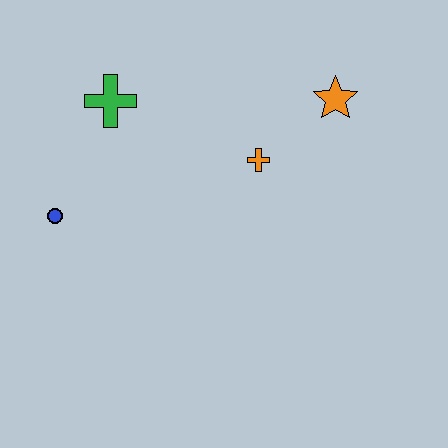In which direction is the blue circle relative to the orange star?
The blue circle is to the left of the orange star.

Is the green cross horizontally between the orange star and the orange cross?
No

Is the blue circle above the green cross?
No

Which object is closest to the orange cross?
The orange star is closest to the orange cross.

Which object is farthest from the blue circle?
The orange star is farthest from the blue circle.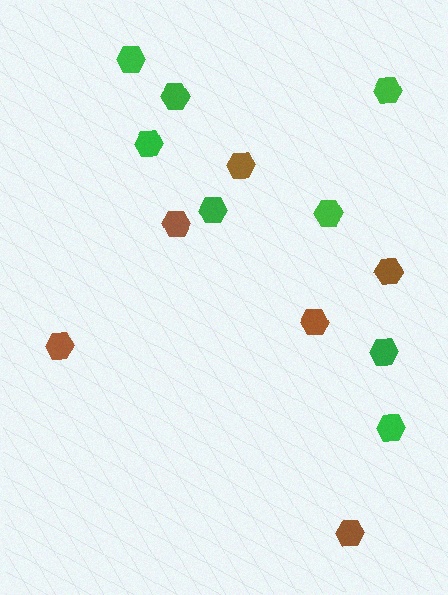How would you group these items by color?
There are 2 groups: one group of green hexagons (8) and one group of brown hexagons (6).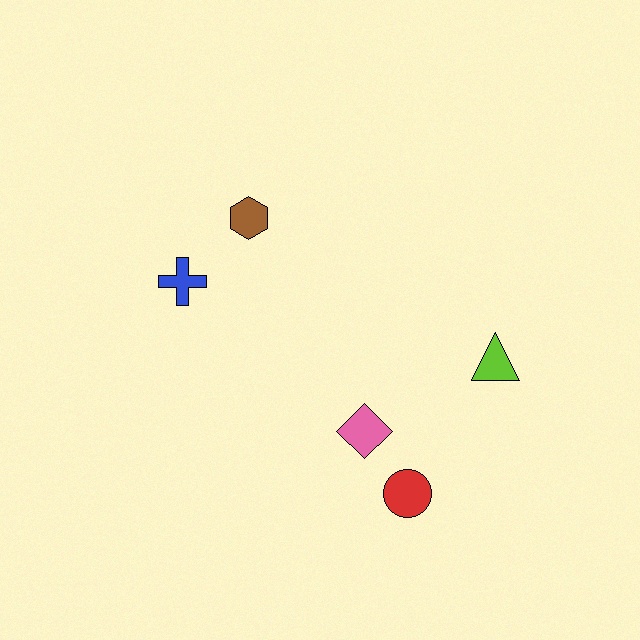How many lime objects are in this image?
There is 1 lime object.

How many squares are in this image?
There are no squares.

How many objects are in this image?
There are 5 objects.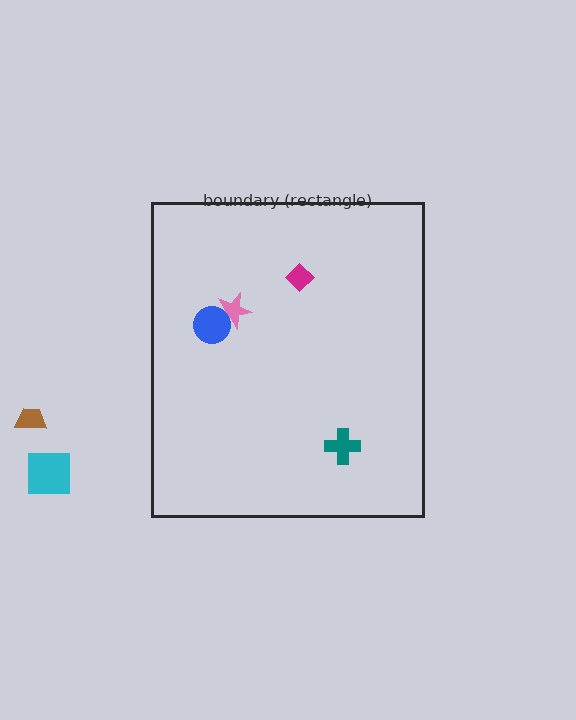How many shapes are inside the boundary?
4 inside, 2 outside.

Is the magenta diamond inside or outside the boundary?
Inside.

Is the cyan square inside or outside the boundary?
Outside.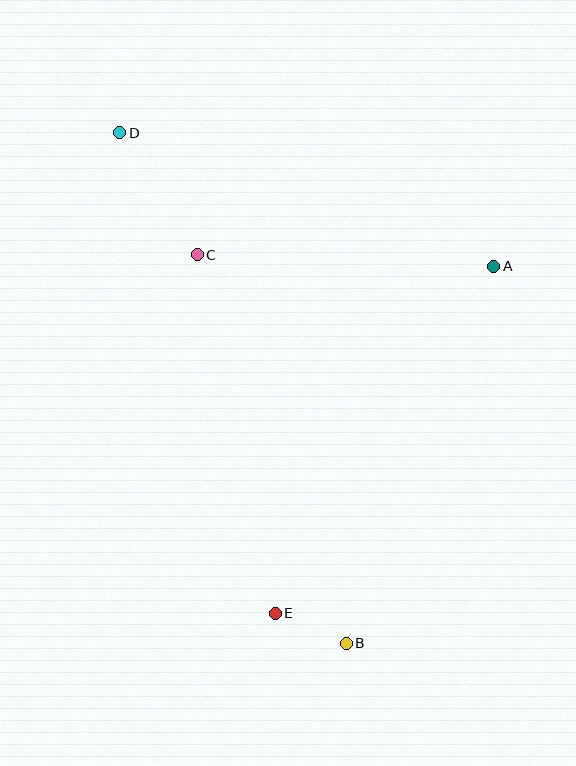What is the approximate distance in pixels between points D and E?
The distance between D and E is approximately 505 pixels.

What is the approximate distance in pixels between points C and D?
The distance between C and D is approximately 144 pixels.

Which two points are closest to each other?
Points B and E are closest to each other.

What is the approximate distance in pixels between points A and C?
The distance between A and C is approximately 297 pixels.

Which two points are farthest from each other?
Points B and D are farthest from each other.